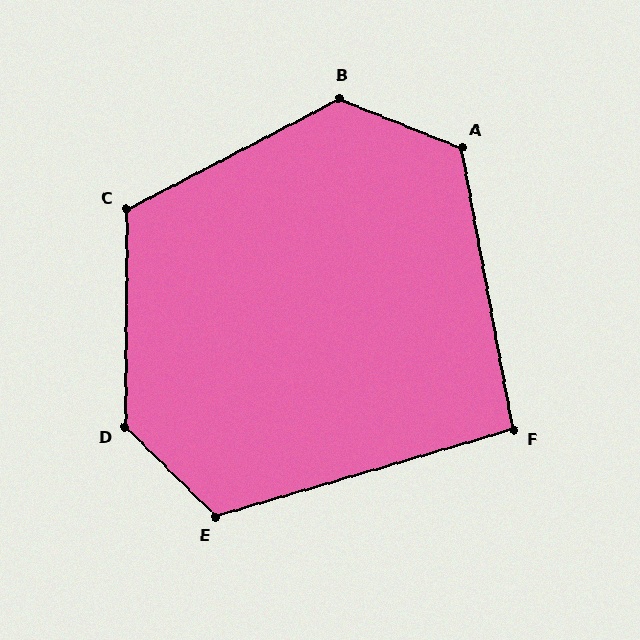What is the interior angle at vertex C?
Approximately 118 degrees (obtuse).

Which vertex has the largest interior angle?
D, at approximately 134 degrees.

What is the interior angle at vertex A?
Approximately 123 degrees (obtuse).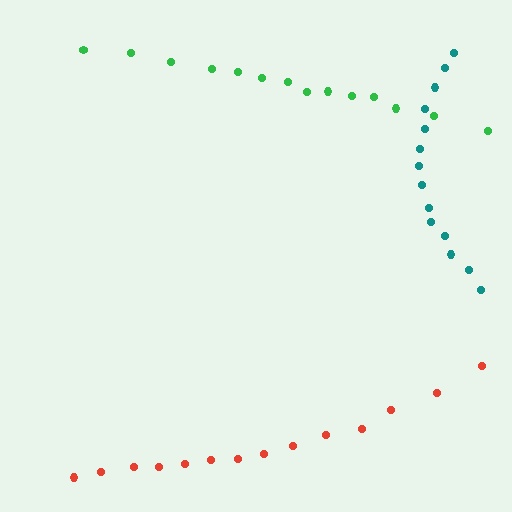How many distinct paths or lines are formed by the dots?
There are 3 distinct paths.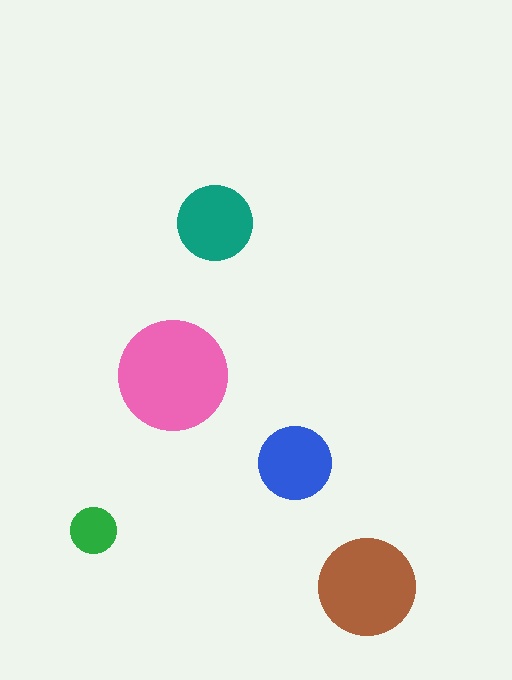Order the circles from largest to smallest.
the pink one, the brown one, the teal one, the blue one, the green one.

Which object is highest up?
The teal circle is topmost.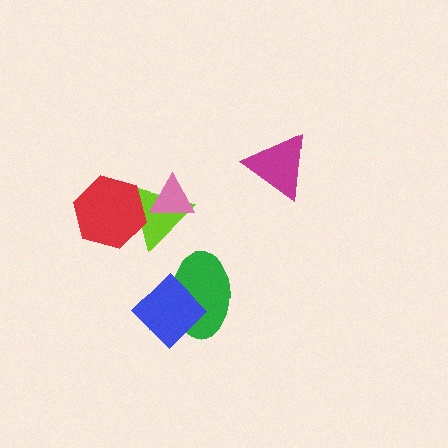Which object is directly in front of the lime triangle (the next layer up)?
The pink triangle is directly in front of the lime triangle.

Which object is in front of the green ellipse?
The blue diamond is in front of the green ellipse.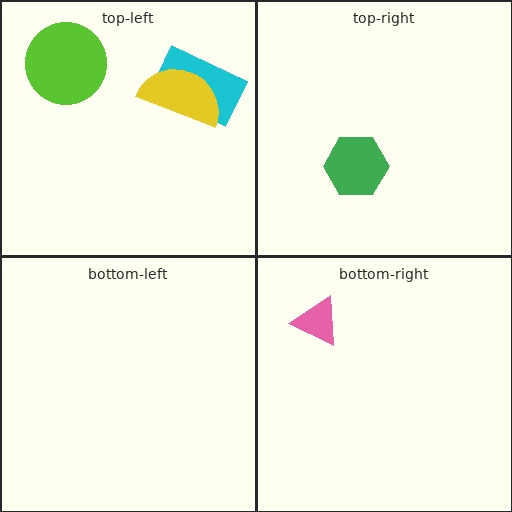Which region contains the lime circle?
The top-left region.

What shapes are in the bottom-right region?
The pink triangle.